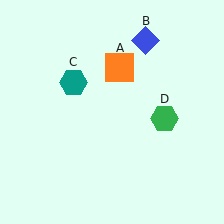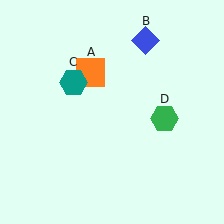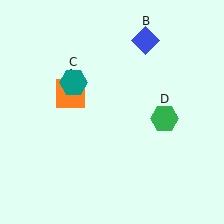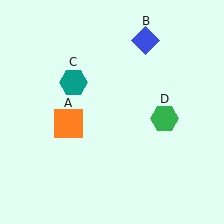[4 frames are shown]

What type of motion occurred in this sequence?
The orange square (object A) rotated counterclockwise around the center of the scene.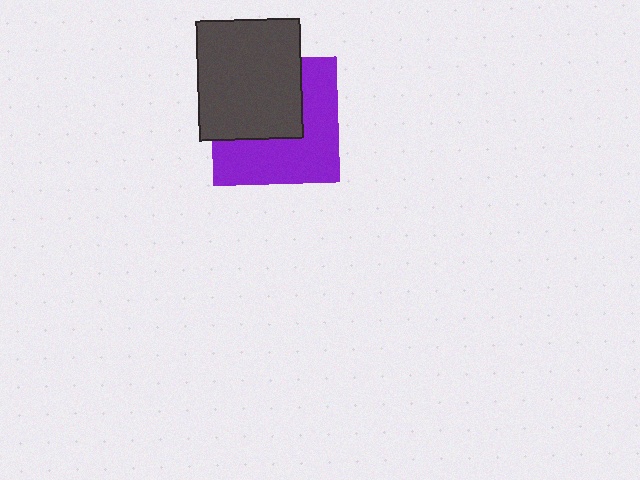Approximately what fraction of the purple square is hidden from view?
Roughly 46% of the purple square is hidden behind the dark gray rectangle.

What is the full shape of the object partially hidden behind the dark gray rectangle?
The partially hidden object is a purple square.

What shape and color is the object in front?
The object in front is a dark gray rectangle.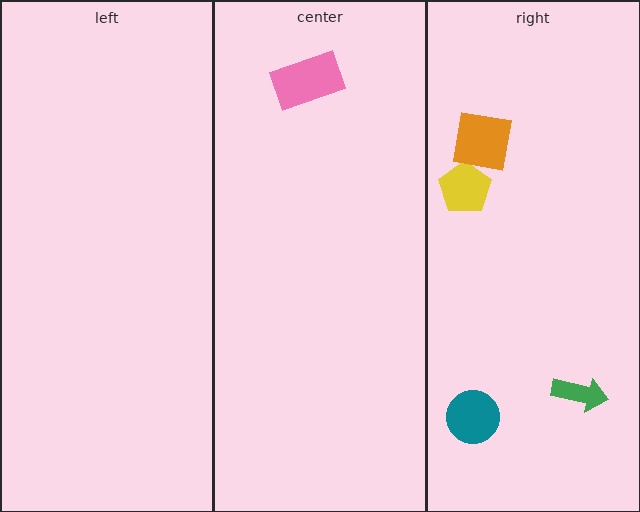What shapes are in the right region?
The yellow pentagon, the green arrow, the teal circle, the orange square.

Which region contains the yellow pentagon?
The right region.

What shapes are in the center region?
The pink rectangle.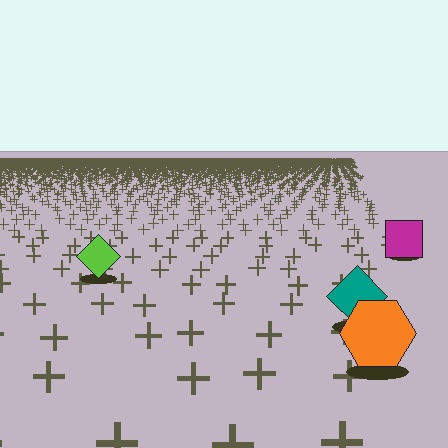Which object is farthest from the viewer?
The magenta square is farthest from the viewer. It appears smaller and the ground texture around it is denser.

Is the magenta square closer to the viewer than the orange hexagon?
No. The orange hexagon is closer — you can tell from the texture gradient: the ground texture is coarser near it.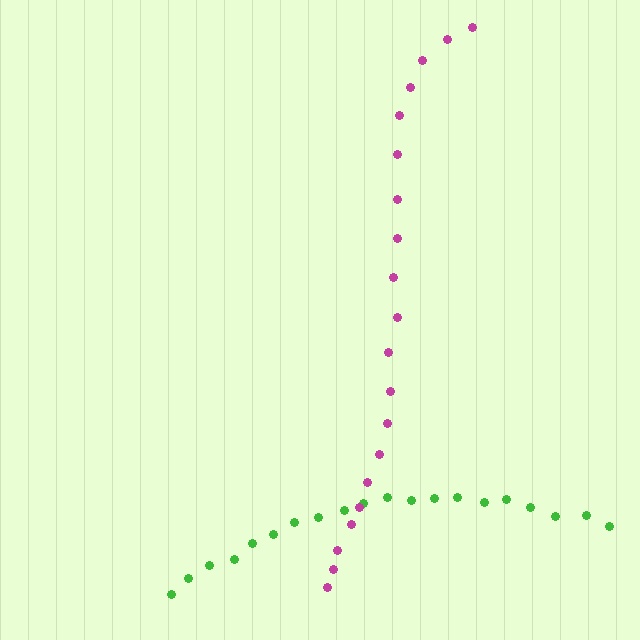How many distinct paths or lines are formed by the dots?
There are 2 distinct paths.